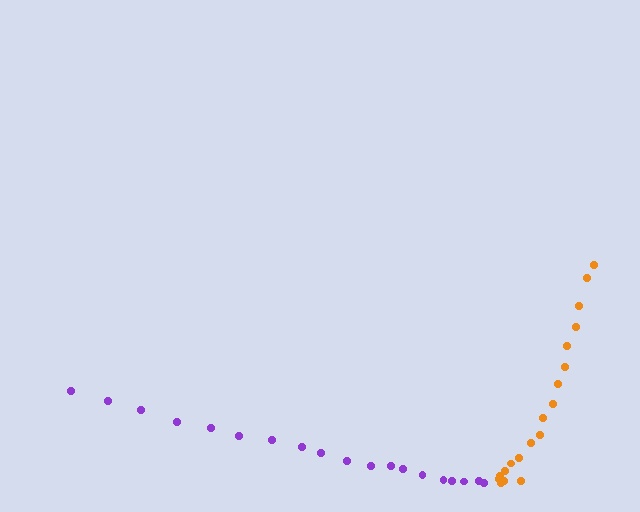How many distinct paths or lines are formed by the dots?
There are 2 distinct paths.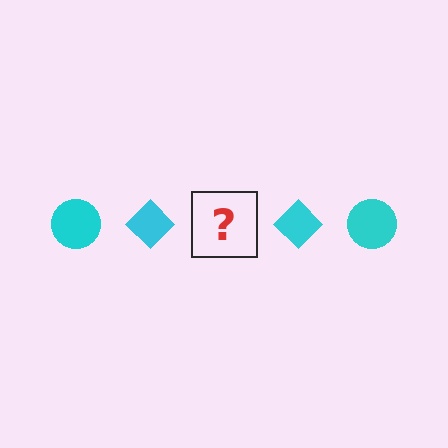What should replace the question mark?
The question mark should be replaced with a cyan circle.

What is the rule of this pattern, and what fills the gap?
The rule is that the pattern cycles through circle, diamond shapes in cyan. The gap should be filled with a cyan circle.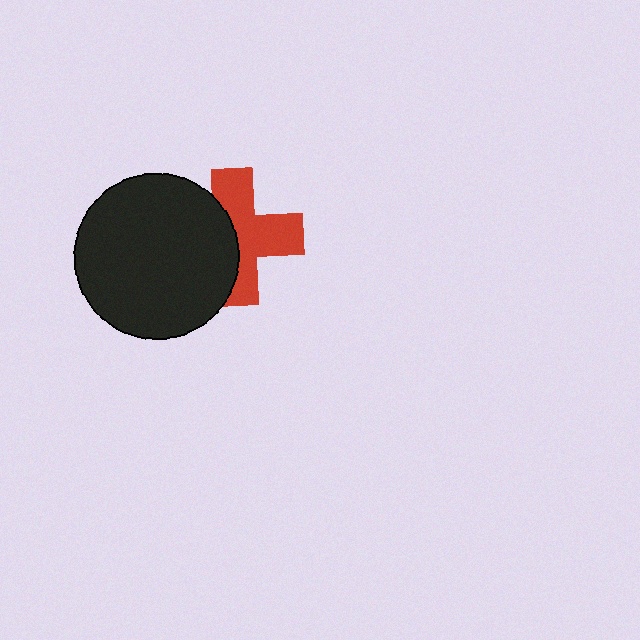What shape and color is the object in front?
The object in front is a black circle.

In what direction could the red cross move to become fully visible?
The red cross could move right. That would shift it out from behind the black circle entirely.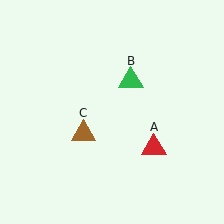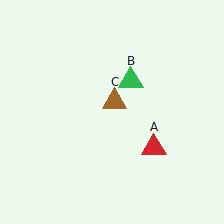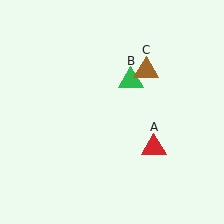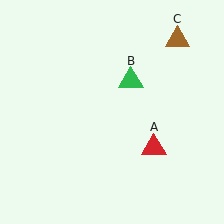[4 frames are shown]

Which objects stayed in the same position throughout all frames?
Red triangle (object A) and green triangle (object B) remained stationary.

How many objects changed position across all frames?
1 object changed position: brown triangle (object C).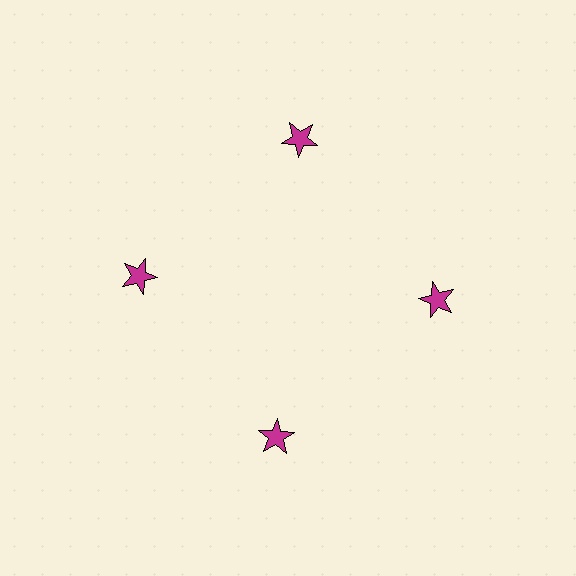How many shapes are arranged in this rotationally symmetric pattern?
There are 4 shapes, arranged in 4 groups of 1.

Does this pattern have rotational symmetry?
Yes, this pattern has 4-fold rotational symmetry. It looks the same after rotating 90 degrees around the center.